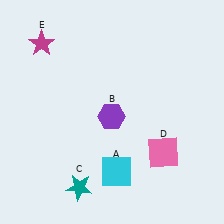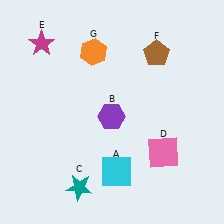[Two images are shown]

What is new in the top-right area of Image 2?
A brown pentagon (F) was added in the top-right area of Image 2.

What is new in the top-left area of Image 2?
An orange hexagon (G) was added in the top-left area of Image 2.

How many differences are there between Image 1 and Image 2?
There are 2 differences between the two images.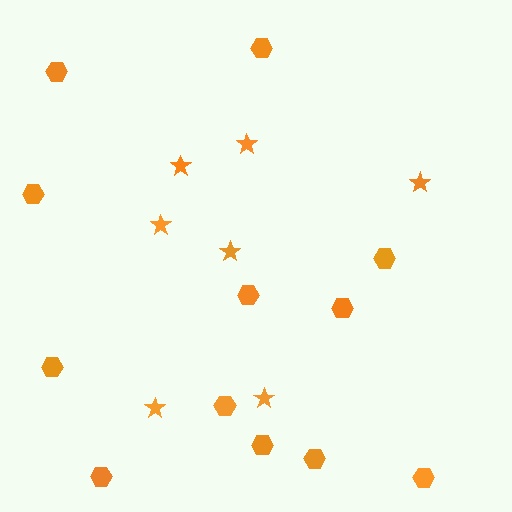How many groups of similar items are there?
There are 2 groups: one group of stars (7) and one group of hexagons (12).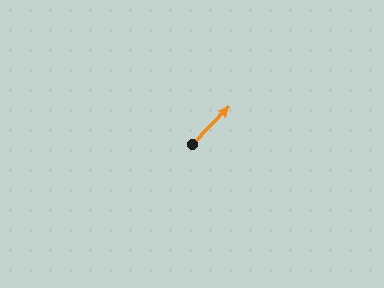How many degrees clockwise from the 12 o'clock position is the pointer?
Approximately 45 degrees.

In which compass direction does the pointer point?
Northeast.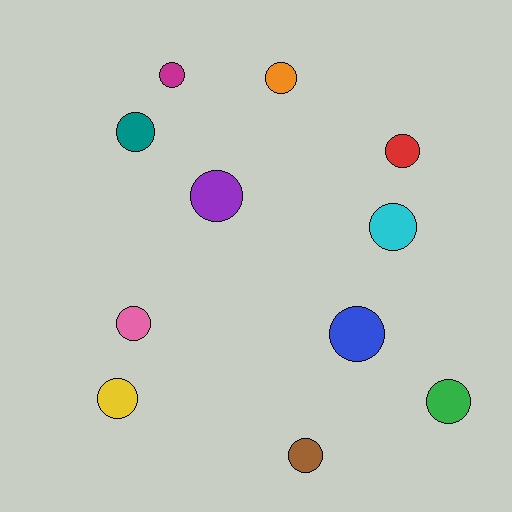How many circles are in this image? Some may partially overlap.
There are 11 circles.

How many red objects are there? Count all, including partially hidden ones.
There is 1 red object.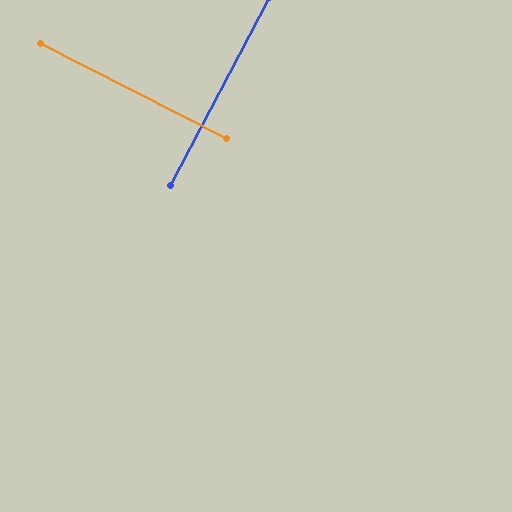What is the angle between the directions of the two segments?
Approximately 90 degrees.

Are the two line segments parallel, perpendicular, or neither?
Perpendicular — they meet at approximately 90°.